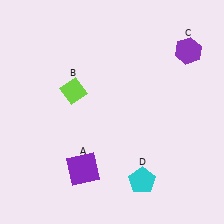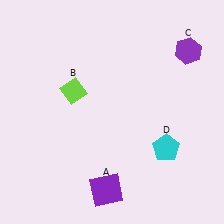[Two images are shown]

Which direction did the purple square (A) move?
The purple square (A) moved right.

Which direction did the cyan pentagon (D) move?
The cyan pentagon (D) moved up.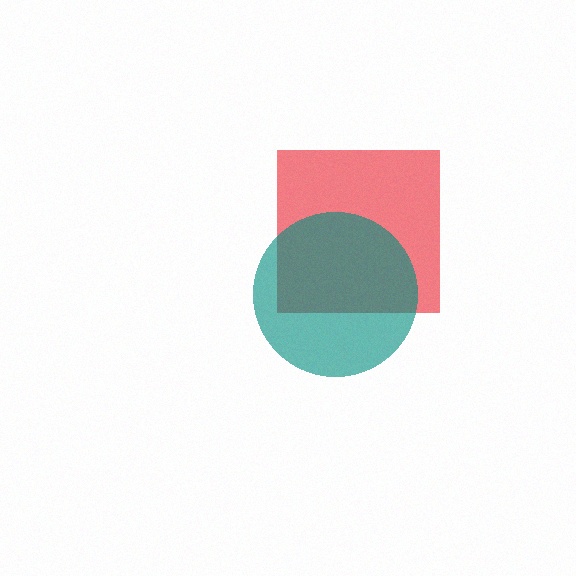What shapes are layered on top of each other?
The layered shapes are: a red square, a teal circle.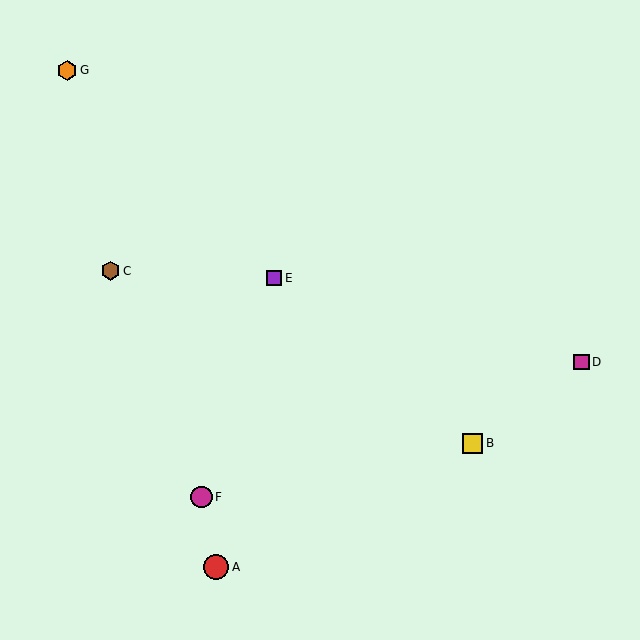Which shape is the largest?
The red circle (labeled A) is the largest.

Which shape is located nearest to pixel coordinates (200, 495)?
The magenta circle (labeled F) at (202, 497) is nearest to that location.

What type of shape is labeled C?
Shape C is a brown hexagon.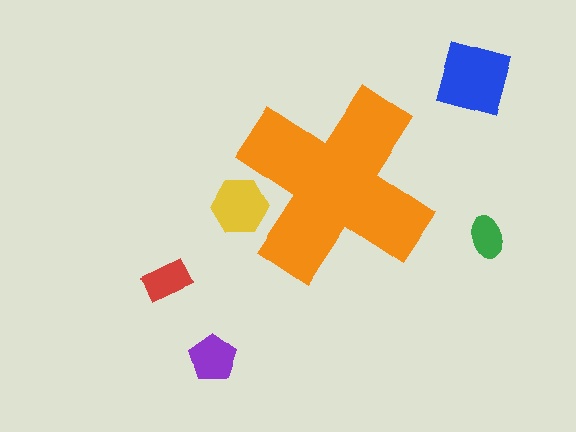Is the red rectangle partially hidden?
No, the red rectangle is fully visible.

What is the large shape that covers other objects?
An orange cross.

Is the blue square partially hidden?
No, the blue square is fully visible.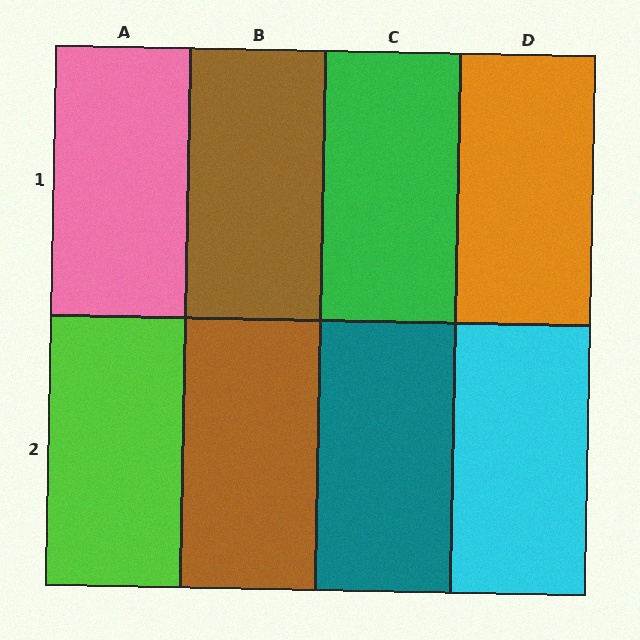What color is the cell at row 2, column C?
Teal.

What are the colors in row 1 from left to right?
Pink, brown, green, orange.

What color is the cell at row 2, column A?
Lime.